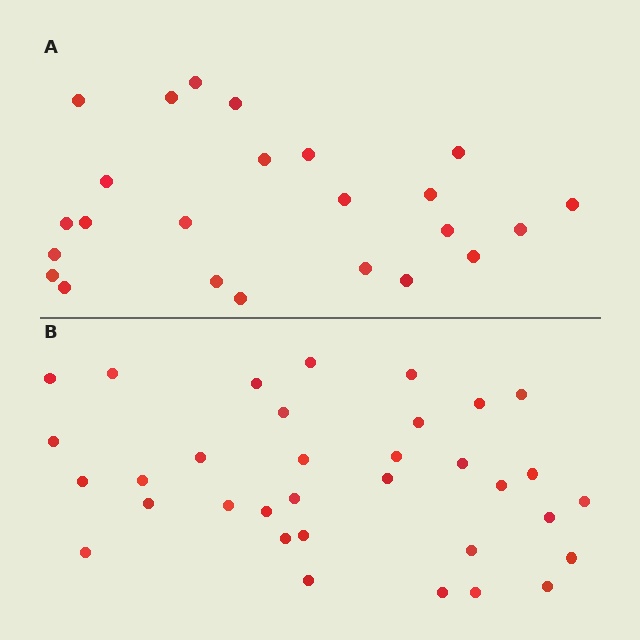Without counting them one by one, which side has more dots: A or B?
Region B (the bottom region) has more dots.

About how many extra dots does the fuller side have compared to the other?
Region B has roughly 10 or so more dots than region A.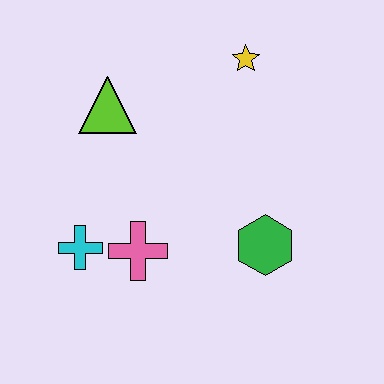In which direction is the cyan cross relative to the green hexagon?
The cyan cross is to the left of the green hexagon.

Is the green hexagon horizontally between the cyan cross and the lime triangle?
No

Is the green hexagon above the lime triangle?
No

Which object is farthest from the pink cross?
The yellow star is farthest from the pink cross.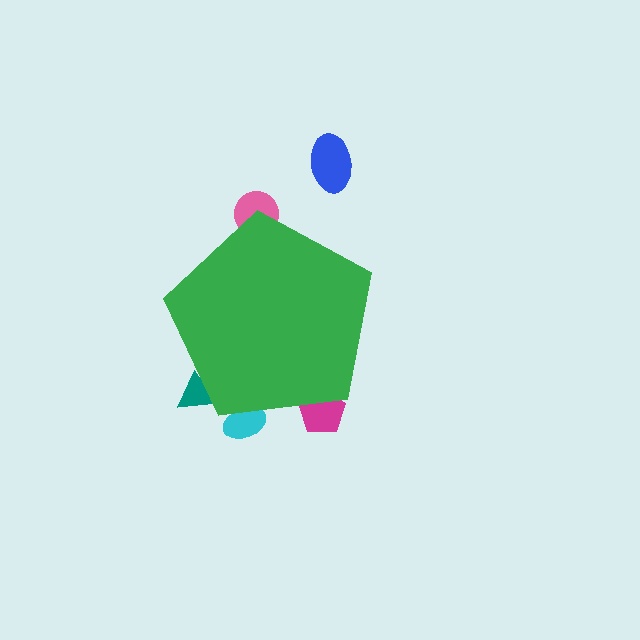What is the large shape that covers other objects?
A green pentagon.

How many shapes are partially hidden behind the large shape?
4 shapes are partially hidden.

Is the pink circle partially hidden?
Yes, the pink circle is partially hidden behind the green pentagon.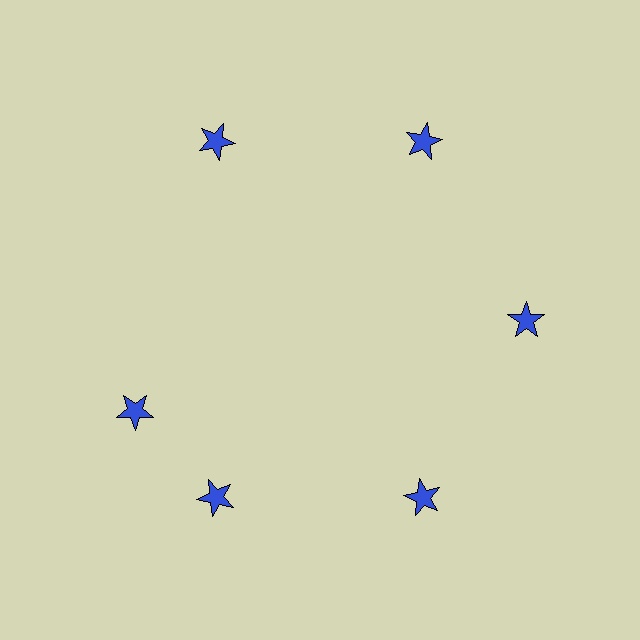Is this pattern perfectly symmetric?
No. The 6 blue stars are arranged in a ring, but one element near the 9 o'clock position is rotated out of alignment along the ring, breaking the 6-fold rotational symmetry.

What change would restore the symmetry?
The symmetry would be restored by rotating it back into even spacing with its neighbors so that all 6 stars sit at equal angles and equal distance from the center.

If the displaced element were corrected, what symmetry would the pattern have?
It would have 6-fold rotational symmetry — the pattern would map onto itself every 60 degrees.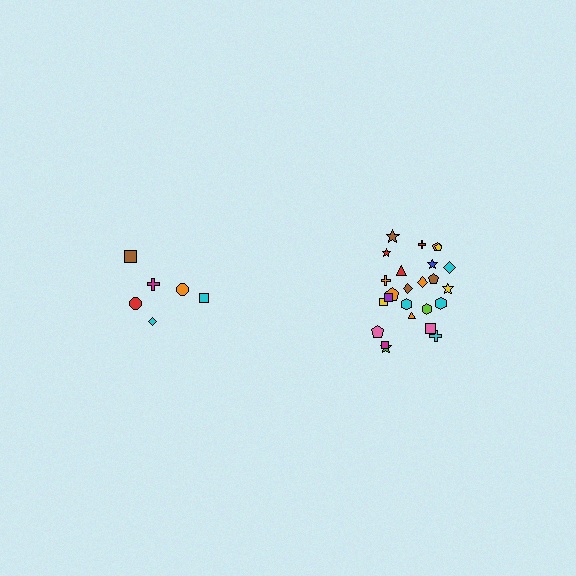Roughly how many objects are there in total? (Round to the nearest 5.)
Roughly 30 objects in total.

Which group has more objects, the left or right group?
The right group.